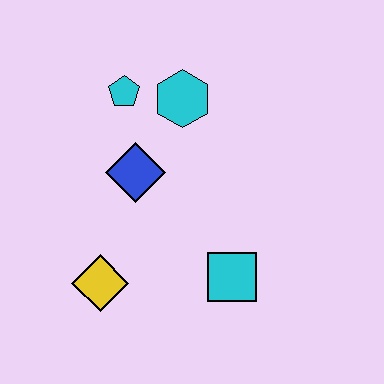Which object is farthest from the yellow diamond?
The cyan hexagon is farthest from the yellow diamond.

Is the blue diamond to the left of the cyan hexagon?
Yes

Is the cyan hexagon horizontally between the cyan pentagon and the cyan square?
Yes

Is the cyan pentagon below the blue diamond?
No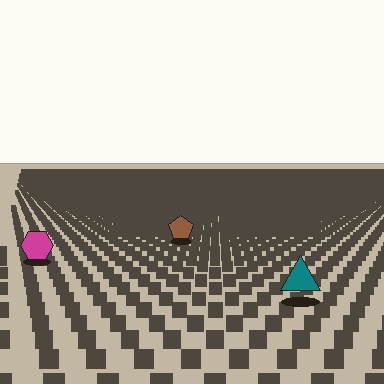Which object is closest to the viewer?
The teal triangle is closest. The texture marks near it are larger and more spread out.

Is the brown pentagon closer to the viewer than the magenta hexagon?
No. The magenta hexagon is closer — you can tell from the texture gradient: the ground texture is coarser near it.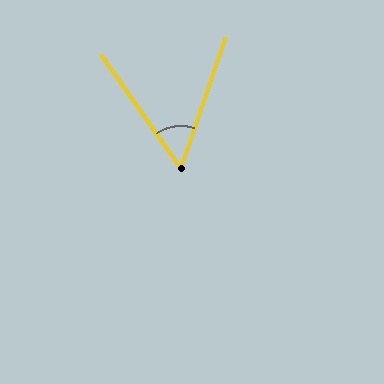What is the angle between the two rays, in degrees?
Approximately 54 degrees.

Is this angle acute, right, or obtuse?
It is acute.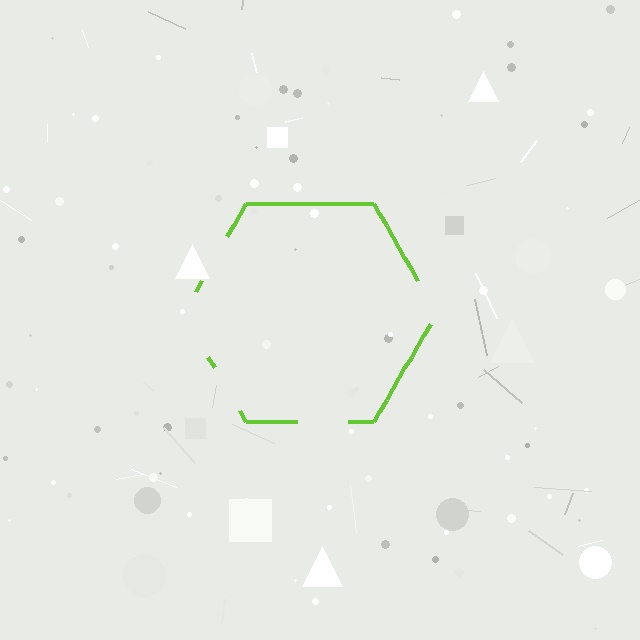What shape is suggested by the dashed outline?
The dashed outline suggests a hexagon.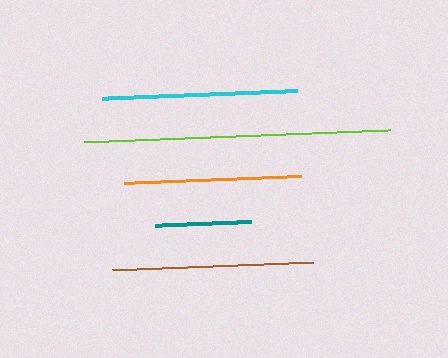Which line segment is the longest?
The lime line is the longest at approximately 306 pixels.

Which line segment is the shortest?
The teal line is the shortest at approximately 96 pixels.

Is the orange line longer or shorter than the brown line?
The brown line is longer than the orange line.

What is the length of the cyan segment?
The cyan segment is approximately 195 pixels long.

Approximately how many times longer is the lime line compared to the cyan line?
The lime line is approximately 1.6 times the length of the cyan line.